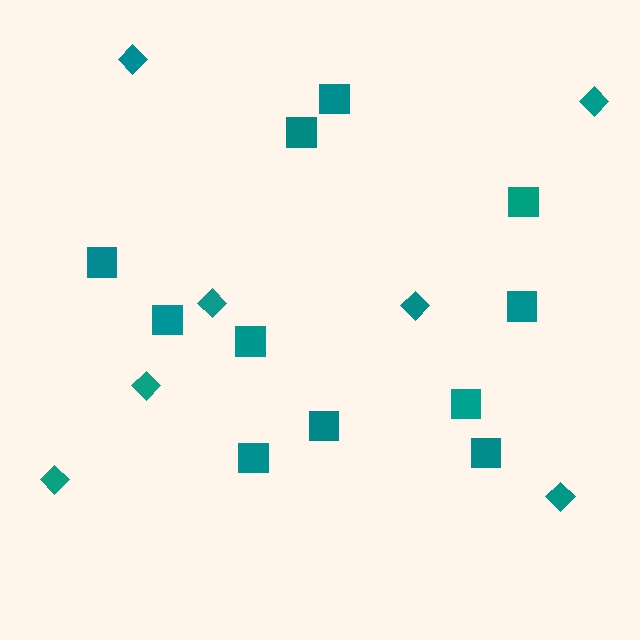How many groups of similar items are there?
There are 2 groups: one group of squares (11) and one group of diamonds (7).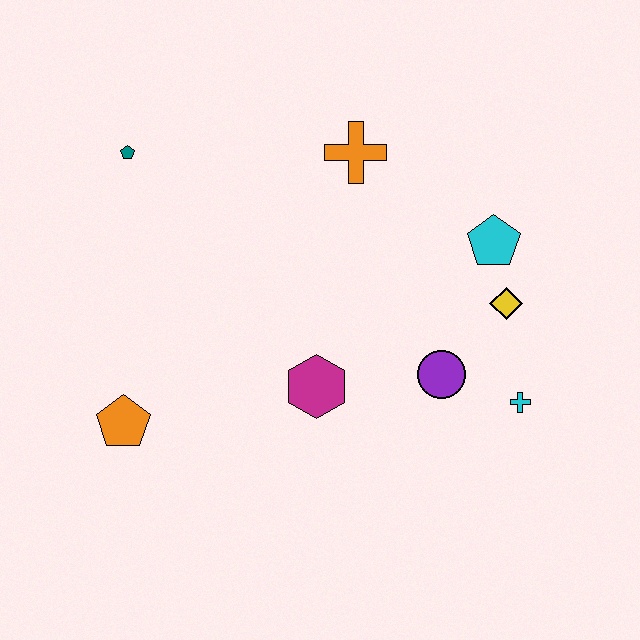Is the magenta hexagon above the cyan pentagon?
No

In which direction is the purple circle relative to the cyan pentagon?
The purple circle is below the cyan pentagon.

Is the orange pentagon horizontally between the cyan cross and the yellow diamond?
No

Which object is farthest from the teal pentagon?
The cyan cross is farthest from the teal pentagon.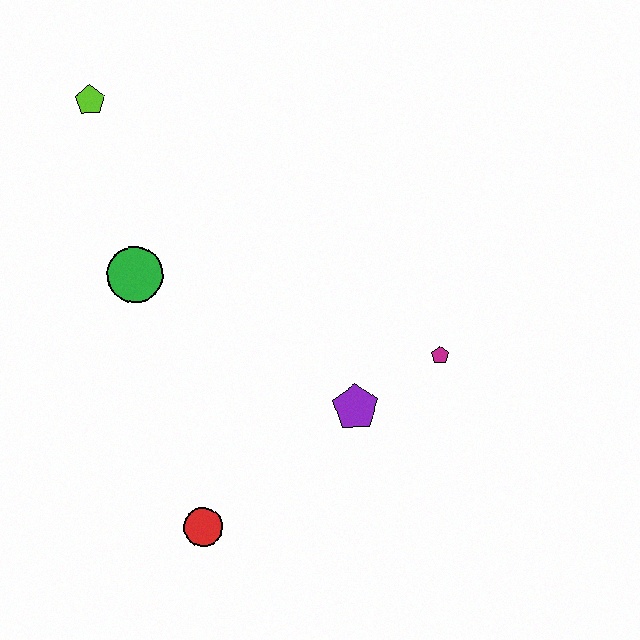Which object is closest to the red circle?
The purple pentagon is closest to the red circle.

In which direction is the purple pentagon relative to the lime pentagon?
The purple pentagon is below the lime pentagon.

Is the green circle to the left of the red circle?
Yes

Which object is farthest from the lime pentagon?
The red circle is farthest from the lime pentagon.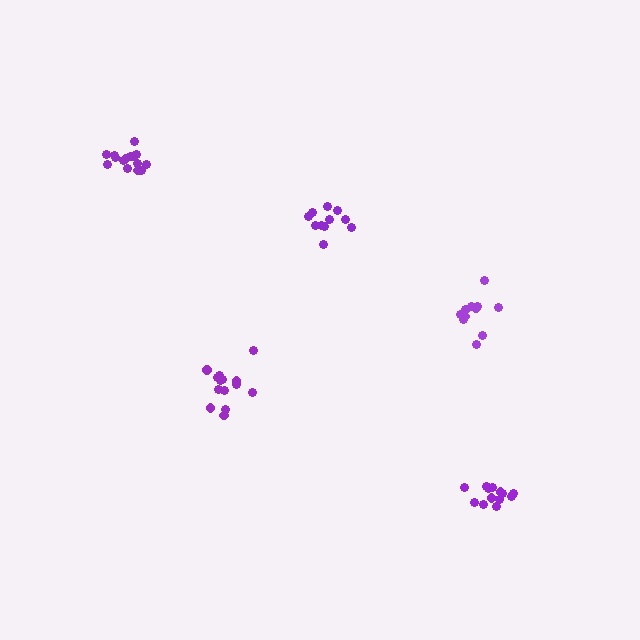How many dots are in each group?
Group 1: 13 dots, Group 2: 14 dots, Group 3: 15 dots, Group 4: 11 dots, Group 5: 12 dots (65 total).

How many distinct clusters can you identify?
There are 5 distinct clusters.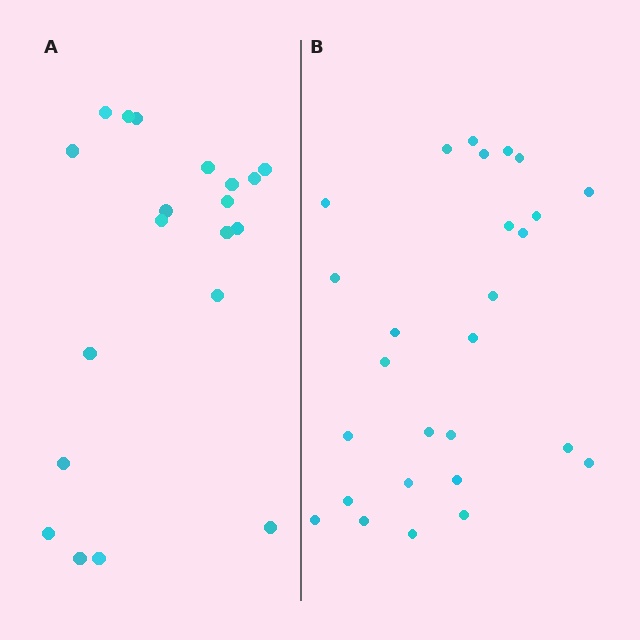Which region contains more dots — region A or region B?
Region B (the right region) has more dots.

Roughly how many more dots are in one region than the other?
Region B has roughly 8 or so more dots than region A.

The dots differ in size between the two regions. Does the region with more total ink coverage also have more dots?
No. Region A has more total ink coverage because its dots are larger, but region B actually contains more individual dots. Total area can be misleading — the number of items is what matters here.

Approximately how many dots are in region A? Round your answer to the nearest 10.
About 20 dots.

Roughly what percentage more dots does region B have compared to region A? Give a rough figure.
About 35% more.